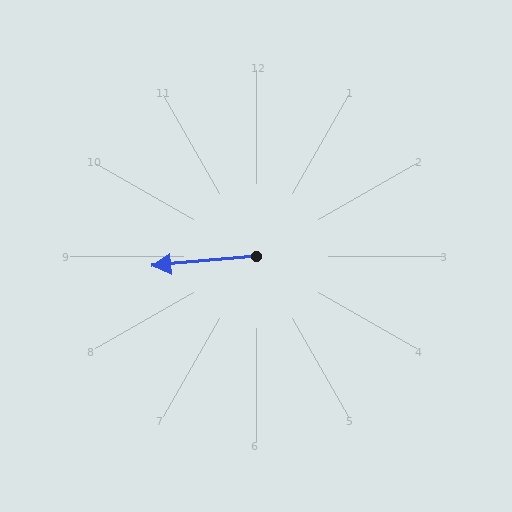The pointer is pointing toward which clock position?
Roughly 9 o'clock.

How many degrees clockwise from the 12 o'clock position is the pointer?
Approximately 265 degrees.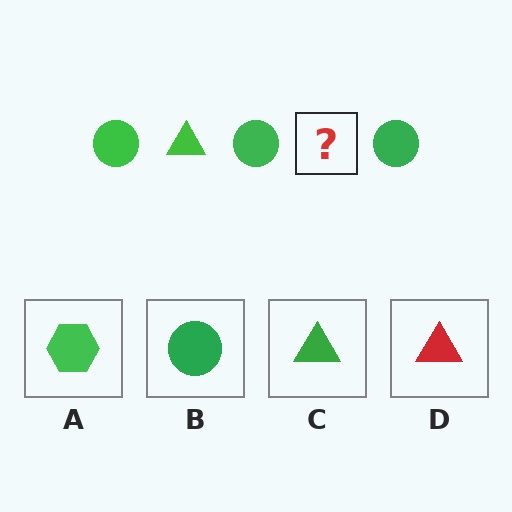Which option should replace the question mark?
Option C.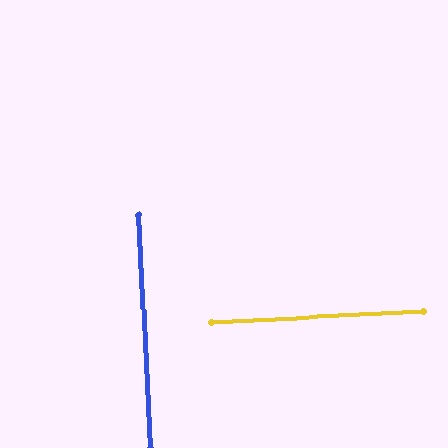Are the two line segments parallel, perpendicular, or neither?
Perpendicular — they meet at approximately 90°.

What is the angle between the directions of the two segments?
Approximately 90 degrees.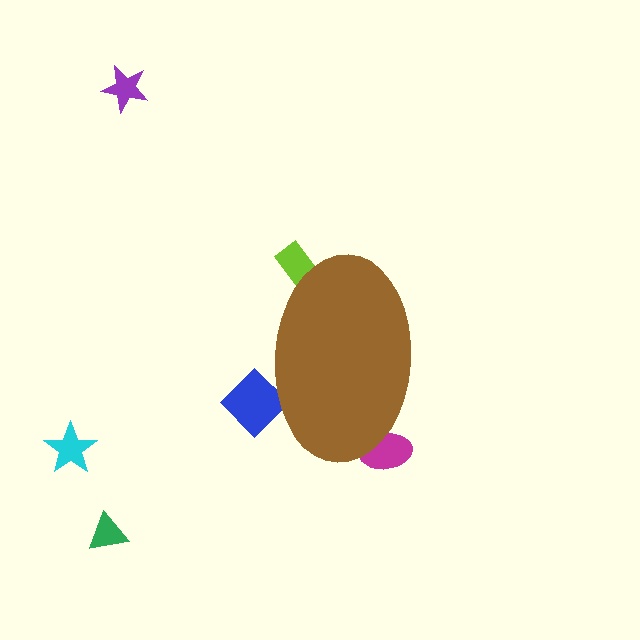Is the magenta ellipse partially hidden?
Yes, the magenta ellipse is partially hidden behind the brown ellipse.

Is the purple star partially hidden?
No, the purple star is fully visible.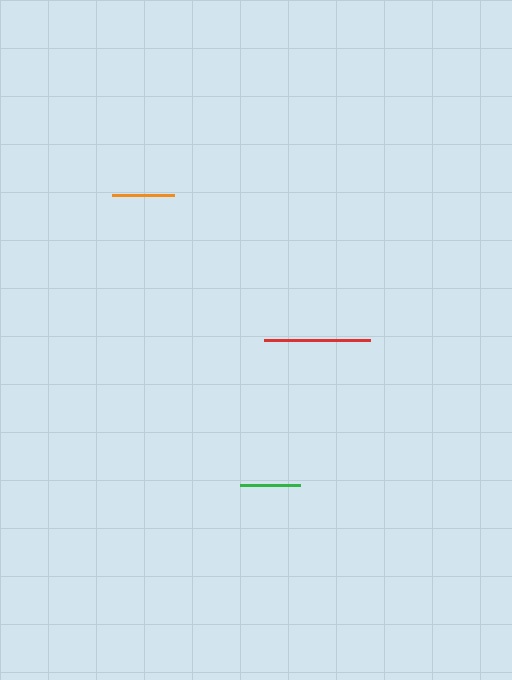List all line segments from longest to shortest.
From longest to shortest: red, orange, green.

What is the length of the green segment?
The green segment is approximately 61 pixels long.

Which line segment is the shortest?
The green line is the shortest at approximately 61 pixels.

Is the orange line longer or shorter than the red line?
The red line is longer than the orange line.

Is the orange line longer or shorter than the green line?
The orange line is longer than the green line.